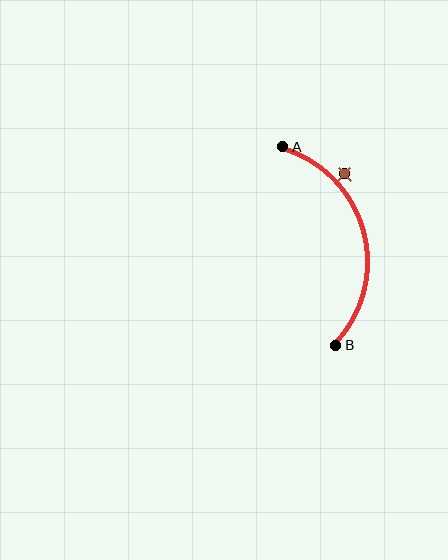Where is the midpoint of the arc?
The arc midpoint is the point on the curve farthest from the straight line joining A and B. It sits to the right of that line.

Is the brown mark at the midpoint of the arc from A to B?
No — the brown mark does not lie on the arc at all. It sits slightly outside the curve.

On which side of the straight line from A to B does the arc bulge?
The arc bulges to the right of the straight line connecting A and B.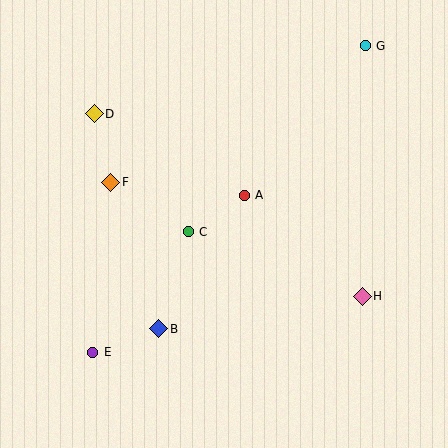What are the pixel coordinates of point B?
Point B is at (159, 329).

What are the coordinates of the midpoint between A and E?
The midpoint between A and E is at (168, 274).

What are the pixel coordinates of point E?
Point E is at (93, 352).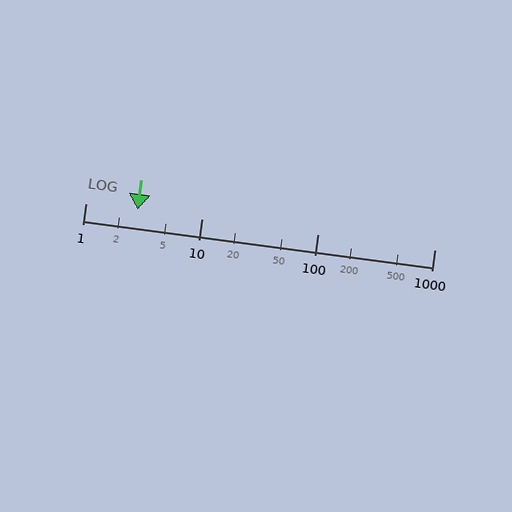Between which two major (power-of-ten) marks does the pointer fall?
The pointer is between 1 and 10.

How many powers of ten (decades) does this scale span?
The scale spans 3 decades, from 1 to 1000.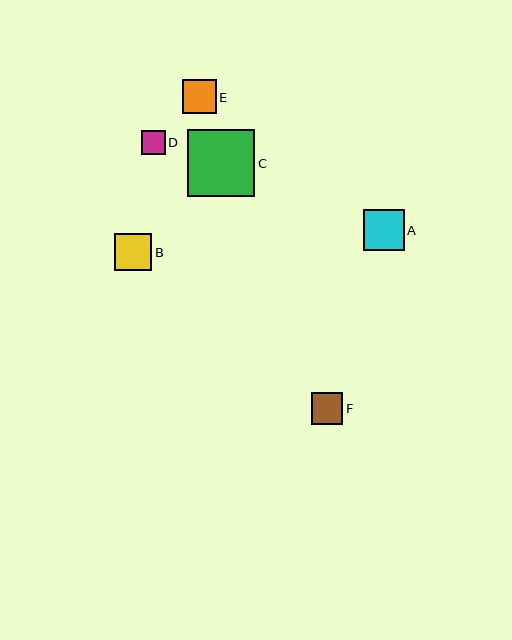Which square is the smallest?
Square D is the smallest with a size of approximately 24 pixels.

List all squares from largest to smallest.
From largest to smallest: C, A, B, E, F, D.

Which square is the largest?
Square C is the largest with a size of approximately 67 pixels.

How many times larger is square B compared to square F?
Square B is approximately 1.2 times the size of square F.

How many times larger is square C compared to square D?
Square C is approximately 2.9 times the size of square D.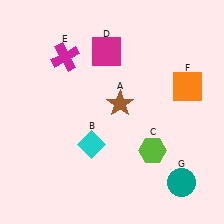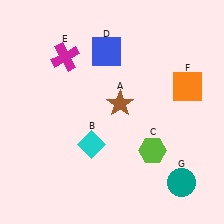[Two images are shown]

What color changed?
The square (D) changed from magenta in Image 1 to blue in Image 2.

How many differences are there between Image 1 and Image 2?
There is 1 difference between the two images.